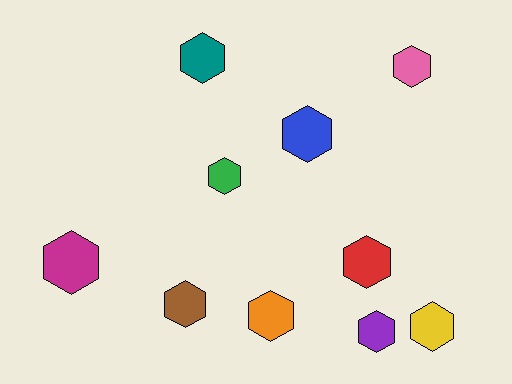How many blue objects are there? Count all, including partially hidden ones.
There is 1 blue object.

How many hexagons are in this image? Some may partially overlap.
There are 10 hexagons.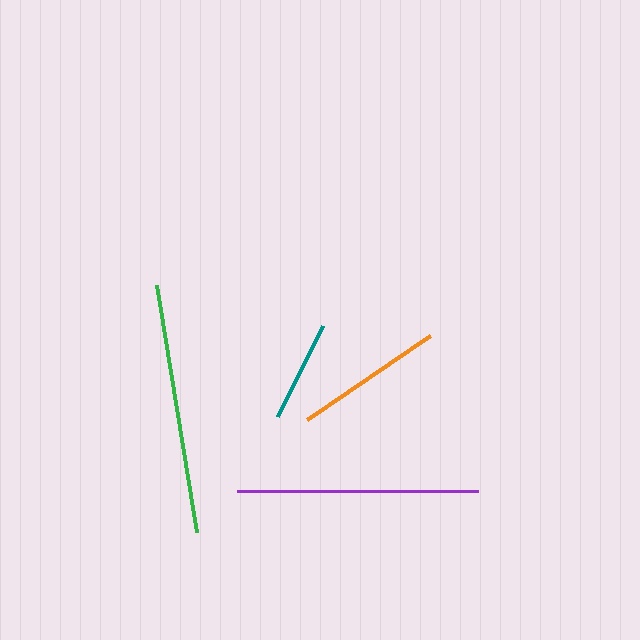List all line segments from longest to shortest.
From longest to shortest: green, purple, orange, teal.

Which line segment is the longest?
The green line is the longest at approximately 249 pixels.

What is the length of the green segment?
The green segment is approximately 249 pixels long.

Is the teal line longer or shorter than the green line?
The green line is longer than the teal line.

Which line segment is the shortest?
The teal line is the shortest at approximately 101 pixels.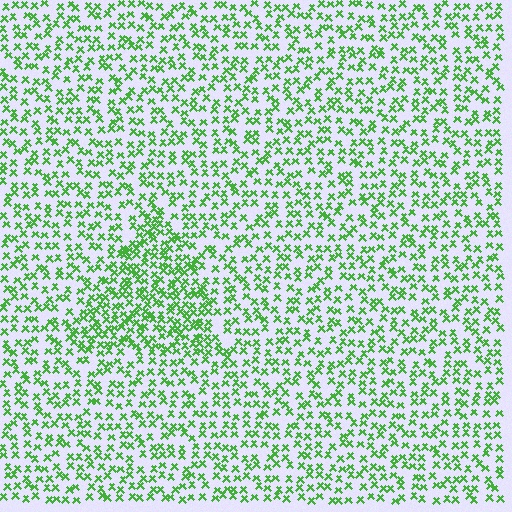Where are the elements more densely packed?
The elements are more densely packed inside the triangle boundary.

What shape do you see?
I see a triangle.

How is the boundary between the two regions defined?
The boundary is defined by a change in element density (approximately 1.8x ratio). All elements are the same color, size, and shape.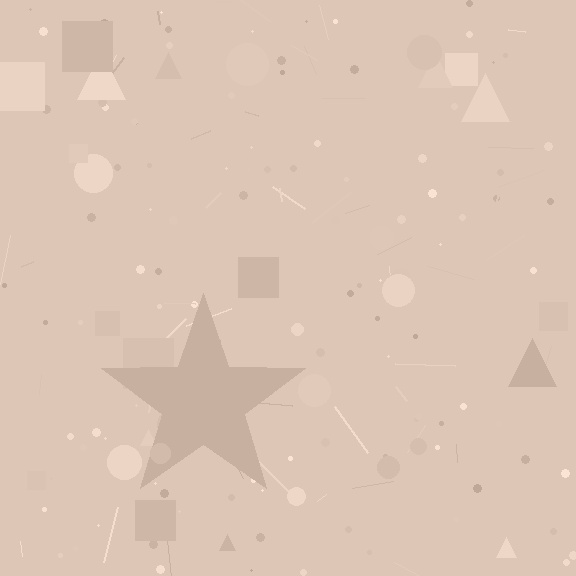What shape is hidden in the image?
A star is hidden in the image.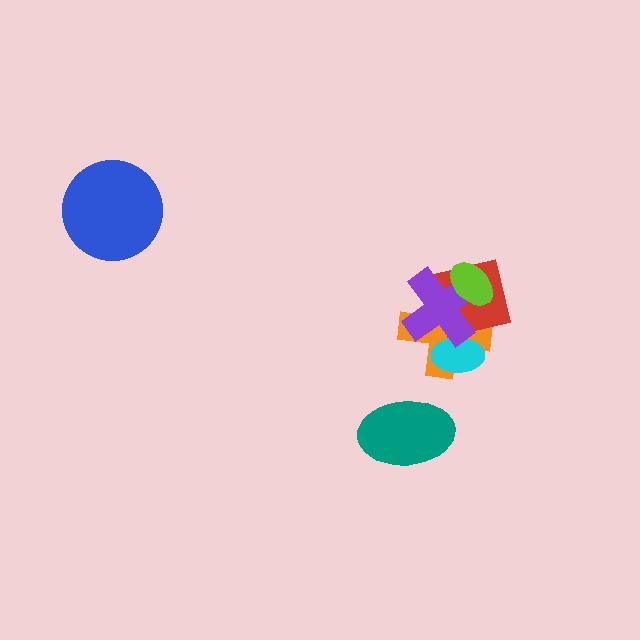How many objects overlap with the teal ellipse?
0 objects overlap with the teal ellipse.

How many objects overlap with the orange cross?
4 objects overlap with the orange cross.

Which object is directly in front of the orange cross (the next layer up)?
The red square is directly in front of the orange cross.